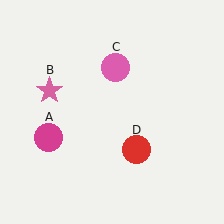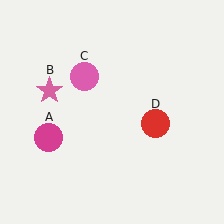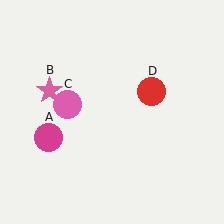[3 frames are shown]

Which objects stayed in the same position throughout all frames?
Magenta circle (object A) and pink star (object B) remained stationary.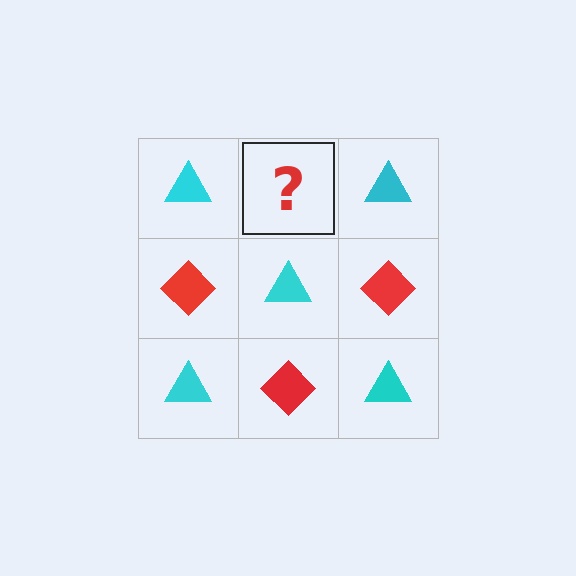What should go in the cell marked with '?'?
The missing cell should contain a red diamond.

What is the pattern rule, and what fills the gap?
The rule is that it alternates cyan triangle and red diamond in a checkerboard pattern. The gap should be filled with a red diamond.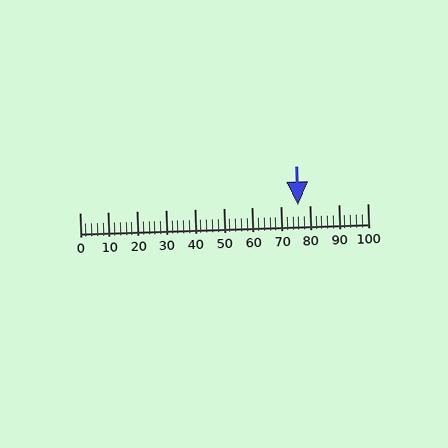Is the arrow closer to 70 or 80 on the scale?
The arrow is closer to 80.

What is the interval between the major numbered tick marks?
The major tick marks are spaced 10 units apart.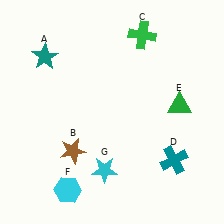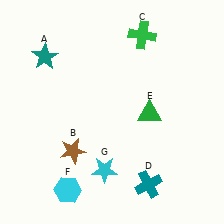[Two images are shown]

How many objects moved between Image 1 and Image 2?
2 objects moved between the two images.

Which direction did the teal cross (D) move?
The teal cross (D) moved left.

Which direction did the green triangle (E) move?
The green triangle (E) moved left.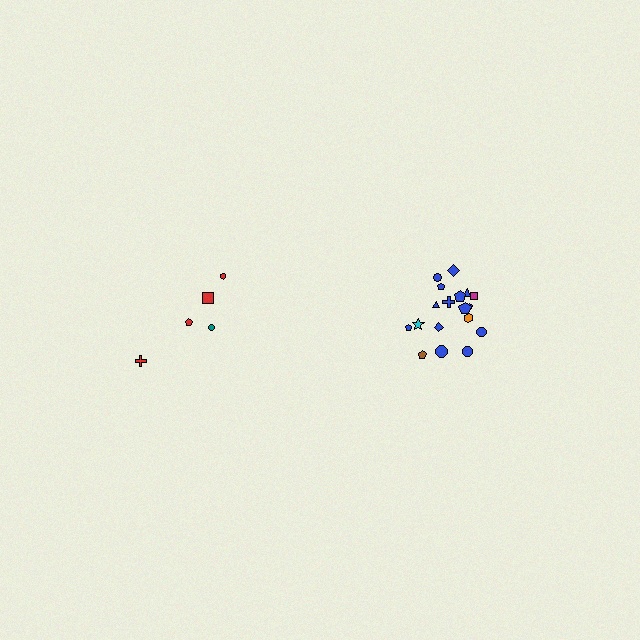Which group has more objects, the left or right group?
The right group.